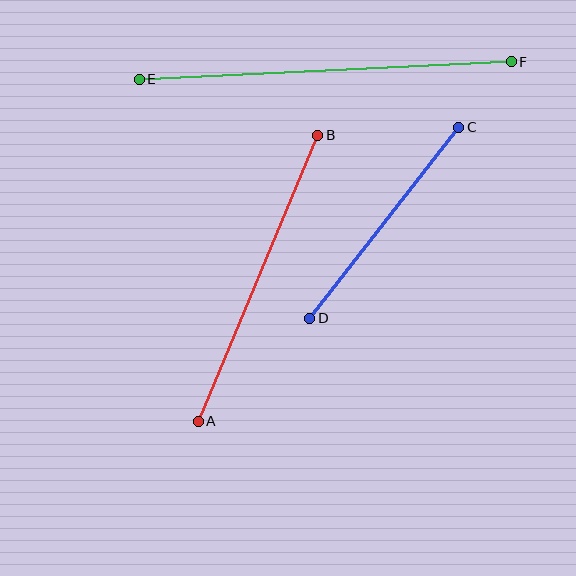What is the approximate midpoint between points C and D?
The midpoint is at approximately (384, 223) pixels.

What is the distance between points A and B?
The distance is approximately 310 pixels.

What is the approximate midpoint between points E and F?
The midpoint is at approximately (325, 70) pixels.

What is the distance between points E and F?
The distance is approximately 373 pixels.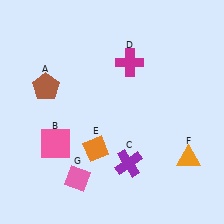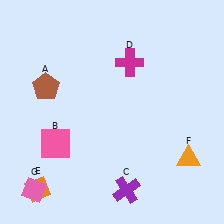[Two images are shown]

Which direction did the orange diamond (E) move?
The orange diamond (E) moved left.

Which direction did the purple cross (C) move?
The purple cross (C) moved down.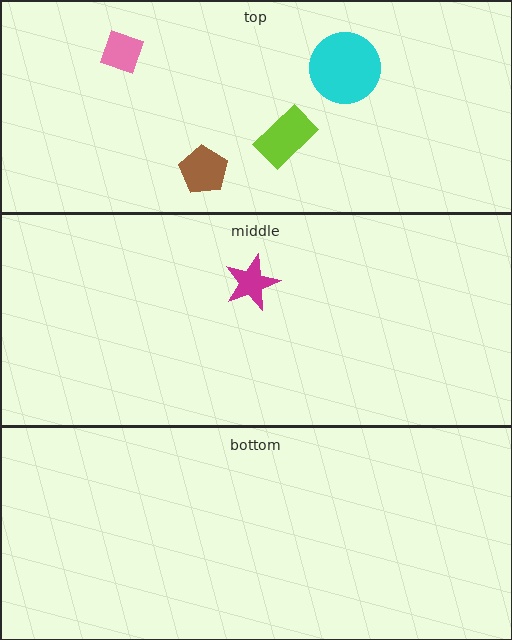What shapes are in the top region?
The pink diamond, the lime rectangle, the cyan circle, the brown pentagon.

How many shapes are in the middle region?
1.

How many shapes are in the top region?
4.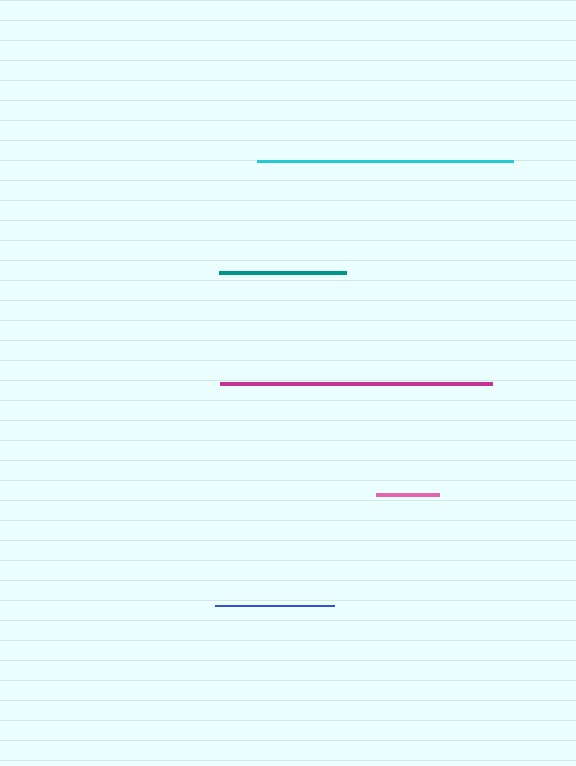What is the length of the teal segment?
The teal segment is approximately 128 pixels long.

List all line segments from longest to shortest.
From longest to shortest: magenta, cyan, teal, blue, pink.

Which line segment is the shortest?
The pink line is the shortest at approximately 63 pixels.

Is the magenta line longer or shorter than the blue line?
The magenta line is longer than the blue line.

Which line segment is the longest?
The magenta line is the longest at approximately 272 pixels.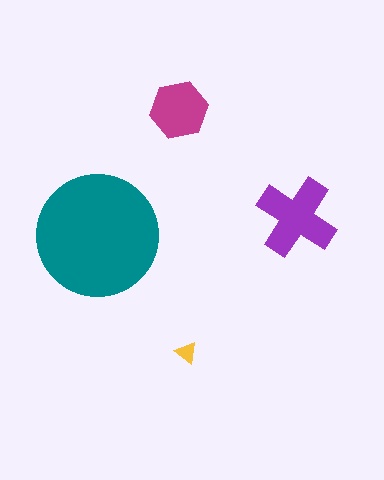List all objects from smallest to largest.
The yellow triangle, the magenta hexagon, the purple cross, the teal circle.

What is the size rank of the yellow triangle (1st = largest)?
4th.